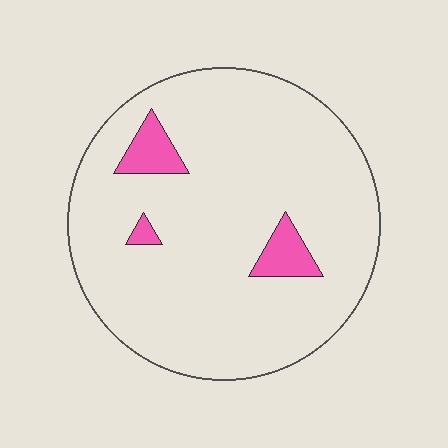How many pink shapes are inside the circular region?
3.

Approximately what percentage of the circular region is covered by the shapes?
Approximately 5%.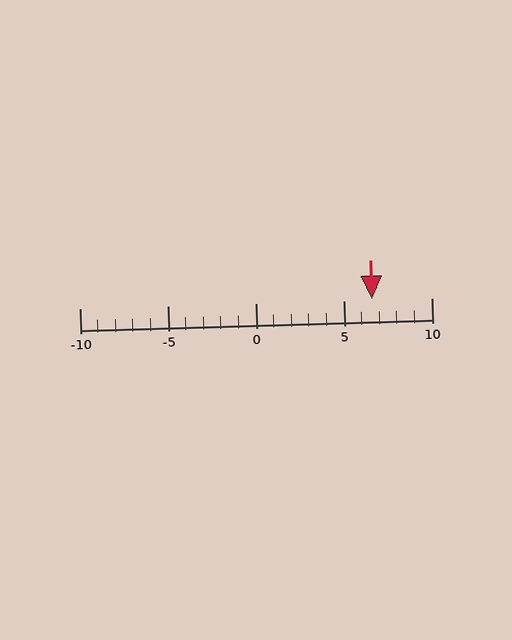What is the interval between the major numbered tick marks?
The major tick marks are spaced 5 units apart.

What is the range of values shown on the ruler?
The ruler shows values from -10 to 10.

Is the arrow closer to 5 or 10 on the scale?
The arrow is closer to 5.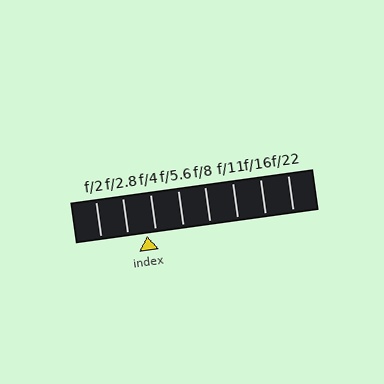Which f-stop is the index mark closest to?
The index mark is closest to f/4.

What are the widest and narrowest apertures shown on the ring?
The widest aperture shown is f/2 and the narrowest is f/22.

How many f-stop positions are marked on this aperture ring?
There are 8 f-stop positions marked.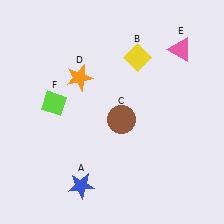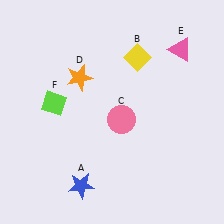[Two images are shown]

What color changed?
The circle (C) changed from brown in Image 1 to pink in Image 2.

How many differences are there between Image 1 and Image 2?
There is 1 difference between the two images.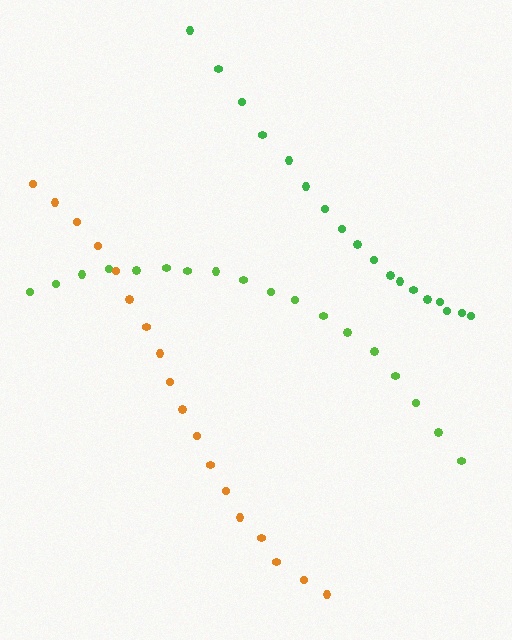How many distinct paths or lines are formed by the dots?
There are 3 distinct paths.